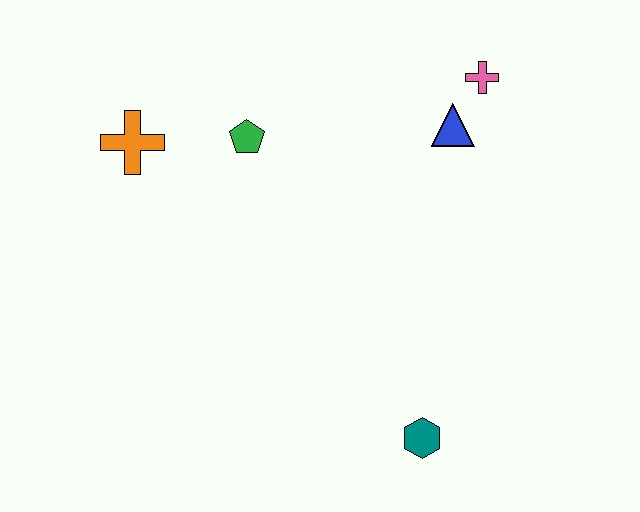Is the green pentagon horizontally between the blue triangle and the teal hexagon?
No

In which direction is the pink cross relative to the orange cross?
The pink cross is to the right of the orange cross.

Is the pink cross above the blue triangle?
Yes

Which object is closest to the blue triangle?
The pink cross is closest to the blue triangle.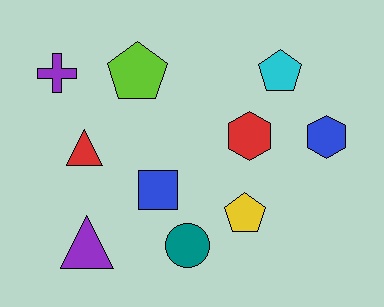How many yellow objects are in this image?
There is 1 yellow object.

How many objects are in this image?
There are 10 objects.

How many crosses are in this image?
There is 1 cross.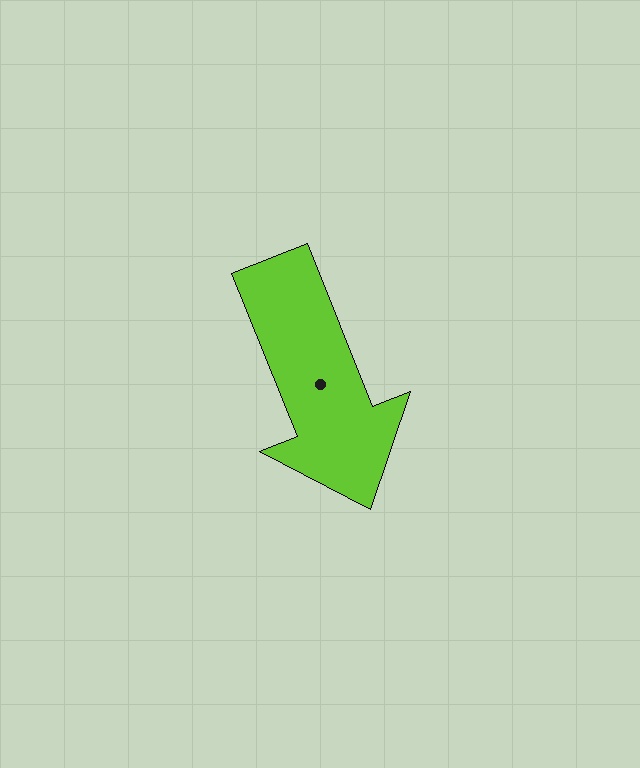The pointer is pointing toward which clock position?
Roughly 5 o'clock.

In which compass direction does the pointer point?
South.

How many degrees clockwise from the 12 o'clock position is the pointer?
Approximately 158 degrees.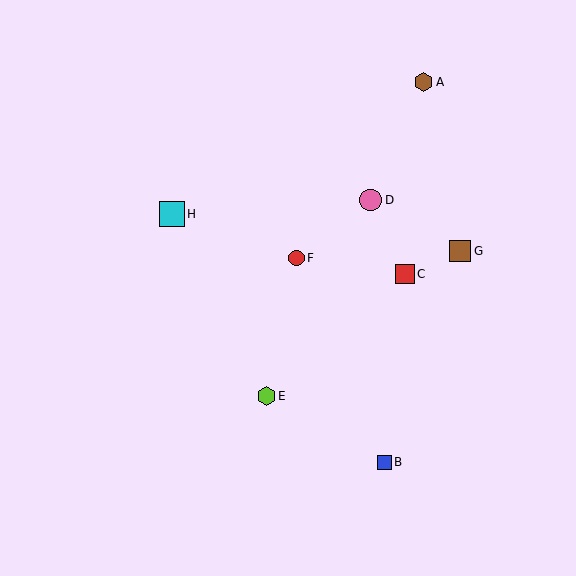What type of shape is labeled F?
Shape F is a red circle.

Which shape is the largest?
The cyan square (labeled H) is the largest.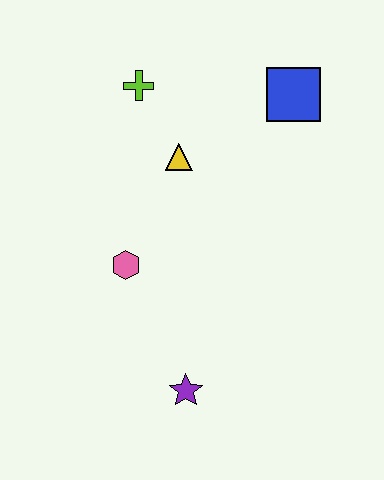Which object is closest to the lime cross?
The yellow triangle is closest to the lime cross.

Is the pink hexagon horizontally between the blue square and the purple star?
No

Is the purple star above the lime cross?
No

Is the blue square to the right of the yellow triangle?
Yes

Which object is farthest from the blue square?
The purple star is farthest from the blue square.